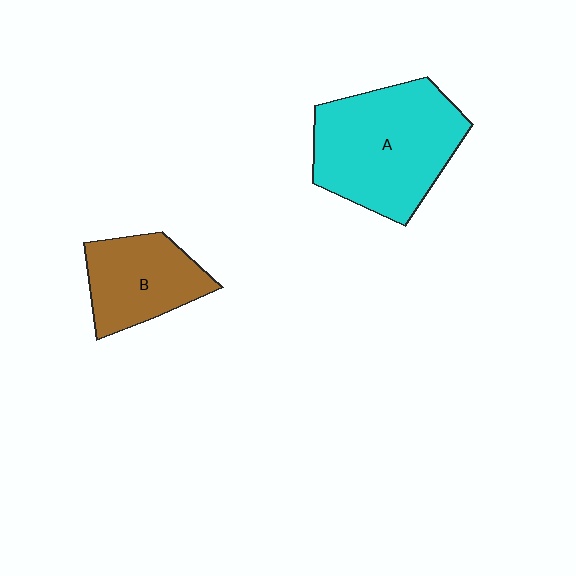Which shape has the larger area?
Shape A (cyan).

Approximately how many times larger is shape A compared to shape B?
Approximately 1.7 times.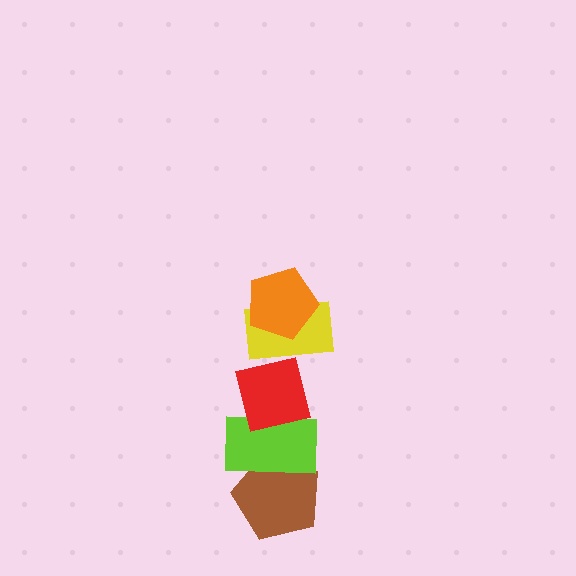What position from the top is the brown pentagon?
The brown pentagon is 5th from the top.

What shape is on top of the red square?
The yellow rectangle is on top of the red square.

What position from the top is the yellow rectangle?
The yellow rectangle is 2nd from the top.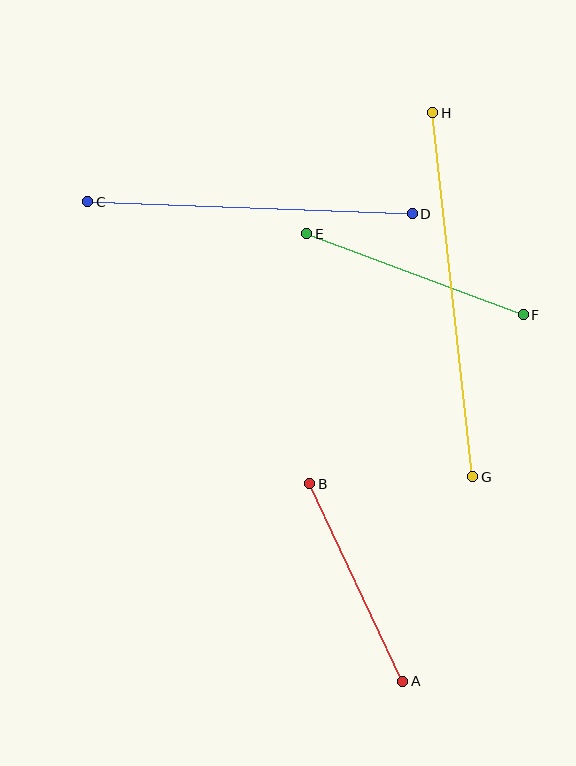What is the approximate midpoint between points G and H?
The midpoint is at approximately (453, 295) pixels.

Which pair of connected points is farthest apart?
Points G and H are farthest apart.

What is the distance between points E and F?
The distance is approximately 231 pixels.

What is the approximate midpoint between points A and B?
The midpoint is at approximately (356, 583) pixels.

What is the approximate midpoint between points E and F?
The midpoint is at approximately (415, 274) pixels.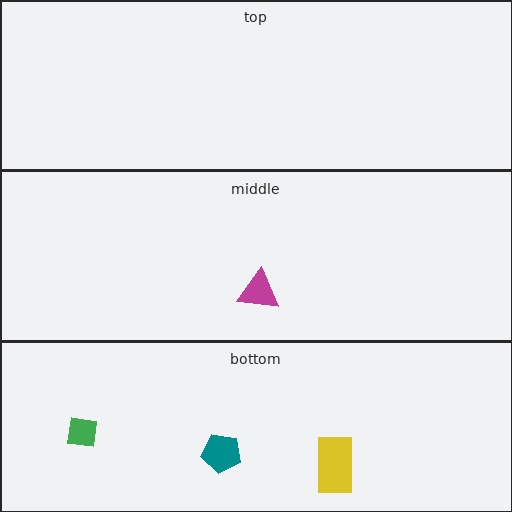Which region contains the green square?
The bottom region.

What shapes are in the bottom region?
The green square, the yellow rectangle, the teal pentagon.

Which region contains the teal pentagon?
The bottom region.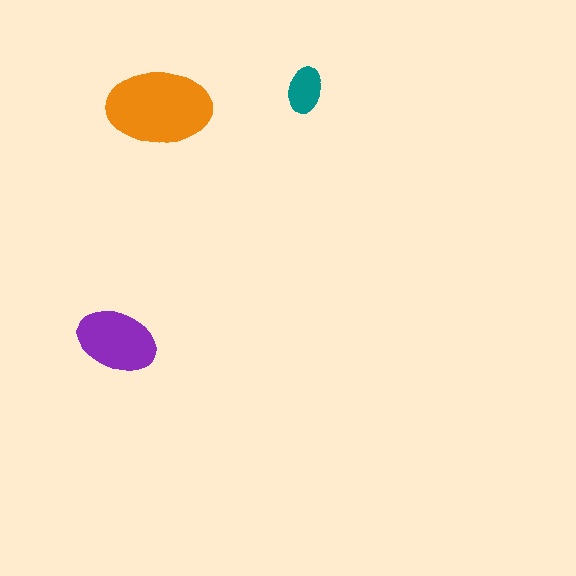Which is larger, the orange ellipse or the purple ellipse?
The orange one.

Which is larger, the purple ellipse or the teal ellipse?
The purple one.